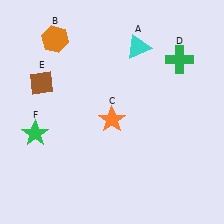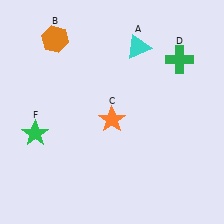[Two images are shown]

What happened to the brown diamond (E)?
The brown diamond (E) was removed in Image 2. It was in the top-left area of Image 1.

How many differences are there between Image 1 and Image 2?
There is 1 difference between the two images.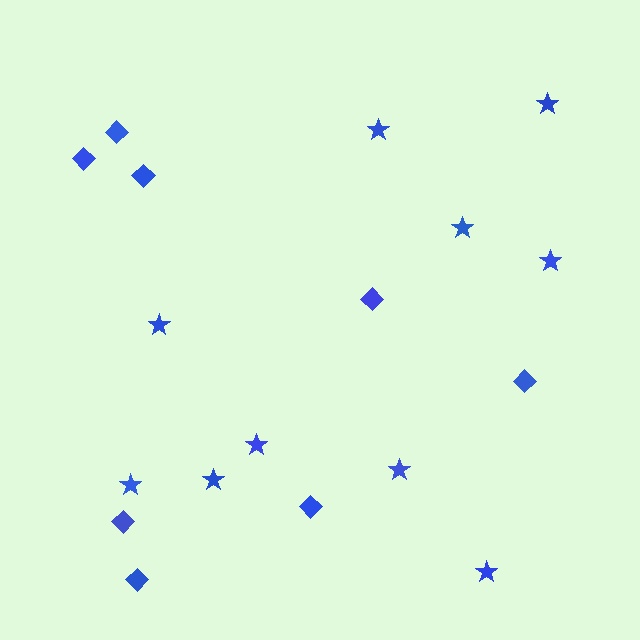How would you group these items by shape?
There are 2 groups: one group of diamonds (8) and one group of stars (10).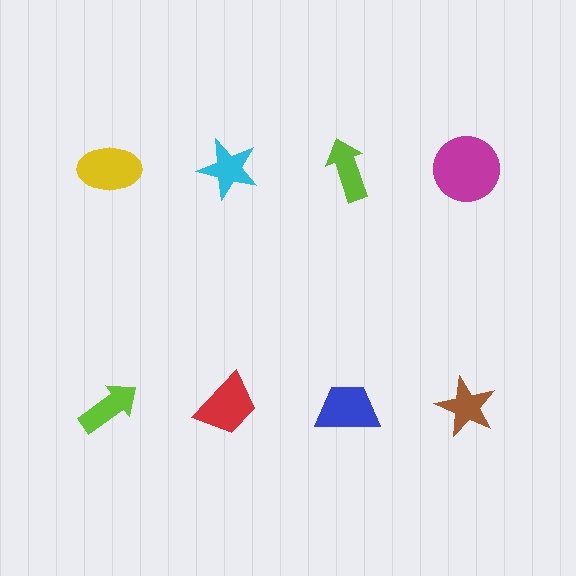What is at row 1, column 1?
A yellow ellipse.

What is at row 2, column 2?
A red trapezoid.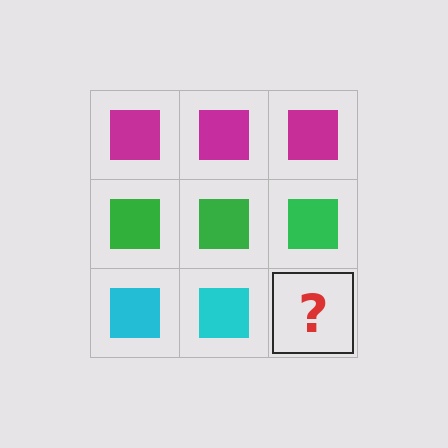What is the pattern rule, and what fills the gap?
The rule is that each row has a consistent color. The gap should be filled with a cyan square.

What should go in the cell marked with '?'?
The missing cell should contain a cyan square.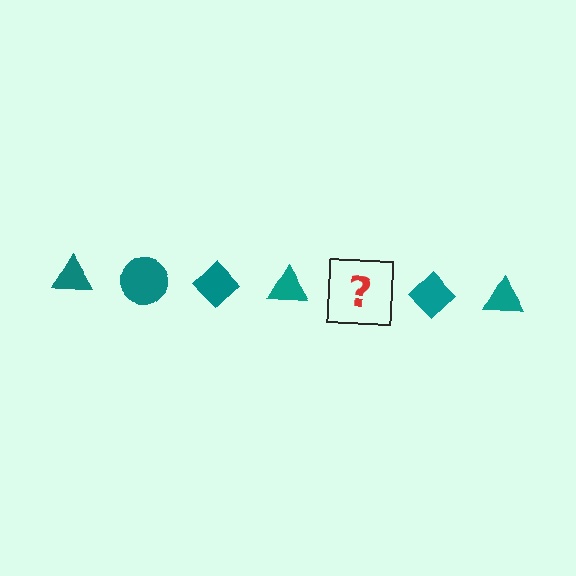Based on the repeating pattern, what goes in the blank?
The blank should be a teal circle.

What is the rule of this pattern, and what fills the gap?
The rule is that the pattern cycles through triangle, circle, diamond shapes in teal. The gap should be filled with a teal circle.